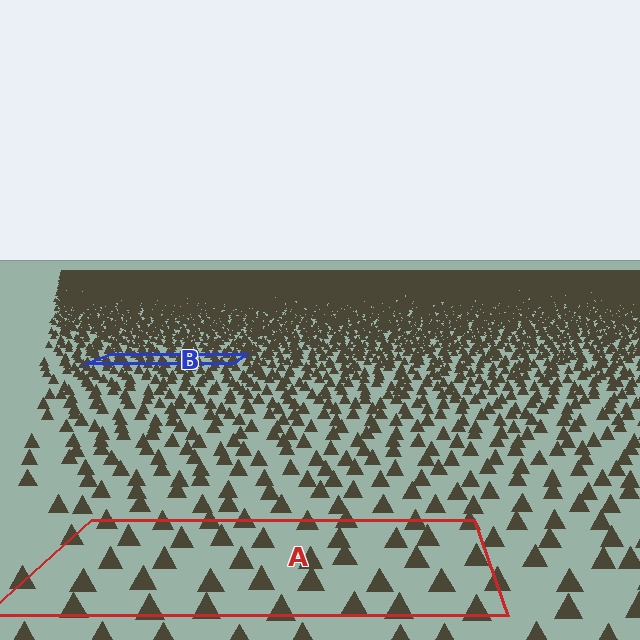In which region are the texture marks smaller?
The texture marks are smaller in region B, because it is farther away.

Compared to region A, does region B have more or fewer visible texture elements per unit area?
Region B has more texture elements per unit area — they are packed more densely because it is farther away.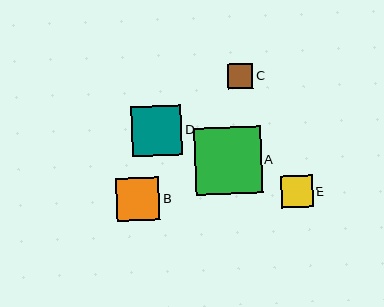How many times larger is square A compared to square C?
Square A is approximately 2.7 times the size of square C.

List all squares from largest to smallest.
From largest to smallest: A, D, B, E, C.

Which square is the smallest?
Square C is the smallest with a size of approximately 25 pixels.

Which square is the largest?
Square A is the largest with a size of approximately 67 pixels.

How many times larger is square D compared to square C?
Square D is approximately 2.0 times the size of square C.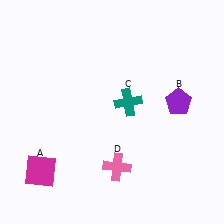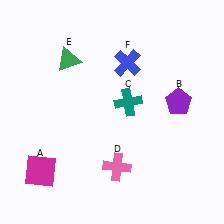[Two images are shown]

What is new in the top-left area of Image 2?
A green triangle (E) was added in the top-left area of Image 2.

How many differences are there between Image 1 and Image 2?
There are 2 differences between the two images.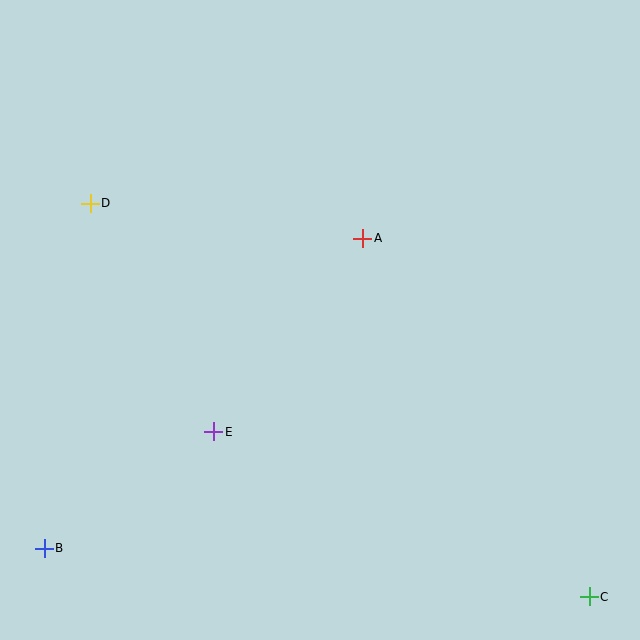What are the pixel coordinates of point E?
Point E is at (214, 432).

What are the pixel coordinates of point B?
Point B is at (44, 548).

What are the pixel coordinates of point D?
Point D is at (90, 203).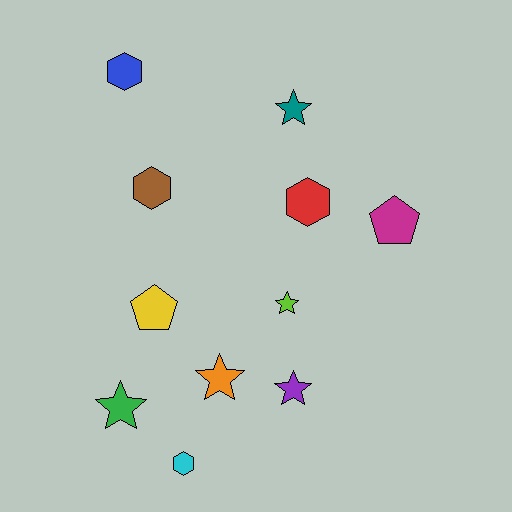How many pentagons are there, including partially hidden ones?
There are 2 pentagons.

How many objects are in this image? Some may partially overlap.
There are 11 objects.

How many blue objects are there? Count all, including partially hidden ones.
There is 1 blue object.